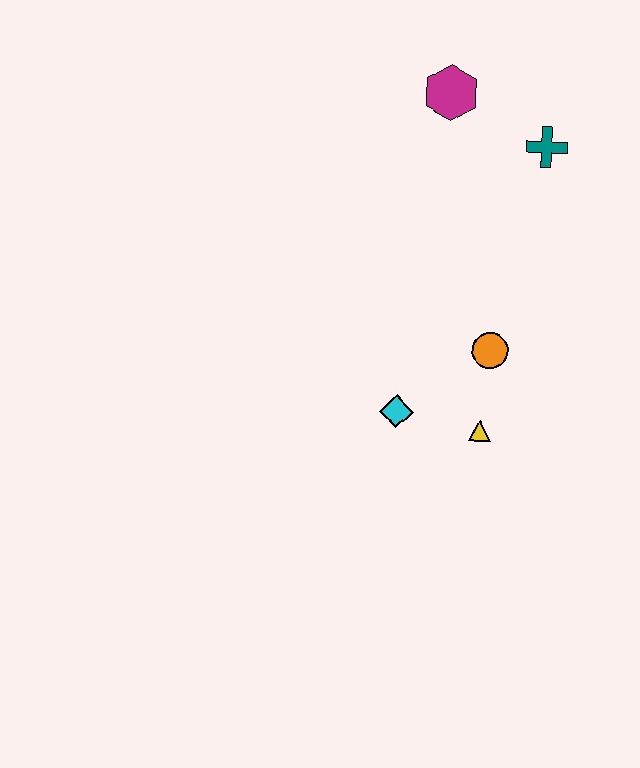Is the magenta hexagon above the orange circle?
Yes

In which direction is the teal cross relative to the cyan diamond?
The teal cross is above the cyan diamond.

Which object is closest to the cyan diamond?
The yellow triangle is closest to the cyan diamond.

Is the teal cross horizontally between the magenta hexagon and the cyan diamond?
No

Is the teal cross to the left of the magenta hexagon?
No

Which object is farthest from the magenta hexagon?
The yellow triangle is farthest from the magenta hexagon.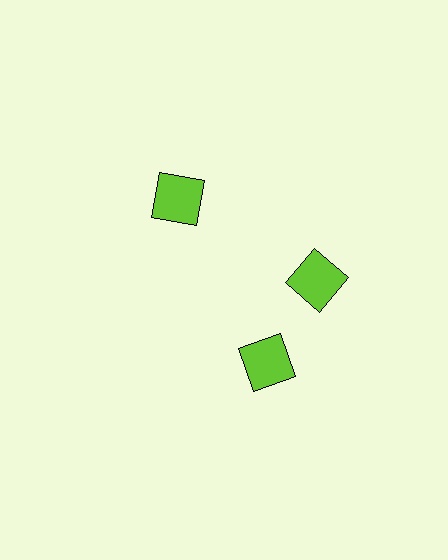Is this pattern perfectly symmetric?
No. The 3 lime squares are arranged in a ring, but one element near the 7 o'clock position is rotated out of alignment along the ring, breaking the 3-fold rotational symmetry.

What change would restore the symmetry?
The symmetry would be restored by rotating it back into even spacing with its neighbors so that all 3 squares sit at equal angles and equal distance from the center.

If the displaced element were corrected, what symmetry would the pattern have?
It would have 3-fold rotational symmetry — the pattern would map onto itself every 120 degrees.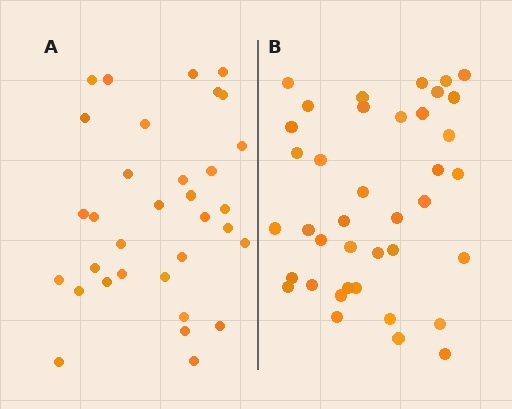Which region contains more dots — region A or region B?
Region B (the right region) has more dots.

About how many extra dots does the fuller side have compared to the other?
Region B has about 6 more dots than region A.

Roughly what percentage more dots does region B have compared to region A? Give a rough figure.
About 20% more.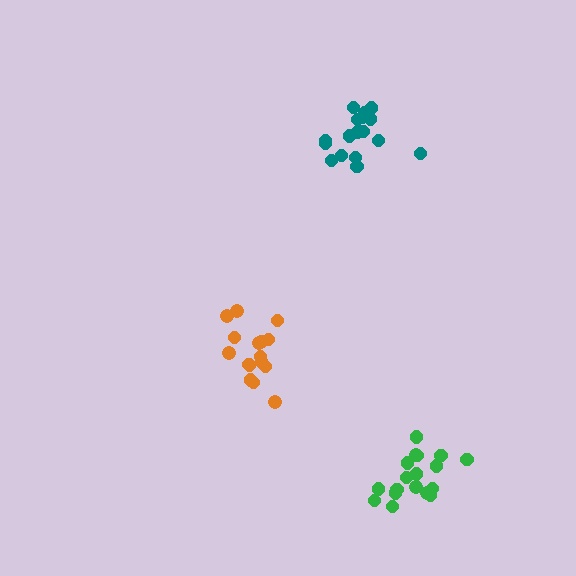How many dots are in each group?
Group 1: 17 dots, Group 2: 18 dots, Group 3: 16 dots (51 total).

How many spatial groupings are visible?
There are 3 spatial groupings.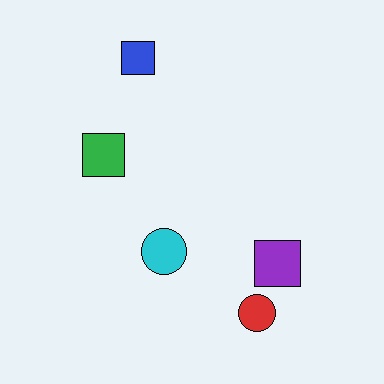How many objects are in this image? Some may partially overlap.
There are 5 objects.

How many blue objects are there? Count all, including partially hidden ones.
There is 1 blue object.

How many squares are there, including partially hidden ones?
There are 3 squares.